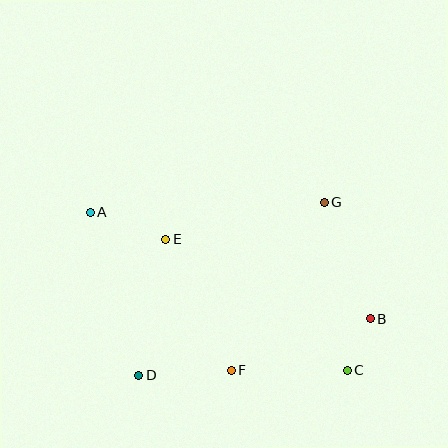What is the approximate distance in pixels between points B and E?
The distance between B and E is approximately 220 pixels.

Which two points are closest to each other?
Points B and C are closest to each other.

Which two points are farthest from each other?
Points A and C are farthest from each other.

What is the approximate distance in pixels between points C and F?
The distance between C and F is approximately 116 pixels.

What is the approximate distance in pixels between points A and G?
The distance between A and G is approximately 234 pixels.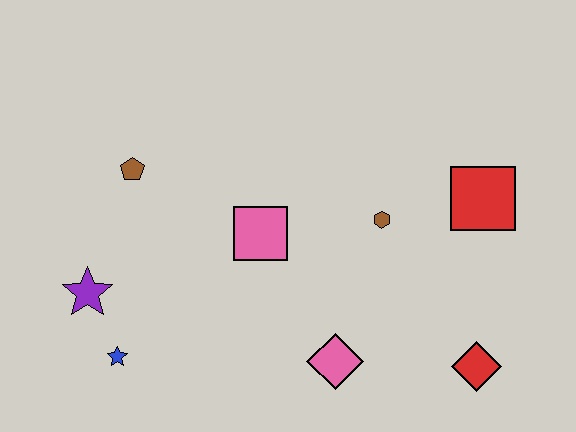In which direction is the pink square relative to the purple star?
The pink square is to the right of the purple star.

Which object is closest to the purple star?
The blue star is closest to the purple star.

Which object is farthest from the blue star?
The red square is farthest from the blue star.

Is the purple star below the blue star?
No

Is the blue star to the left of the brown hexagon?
Yes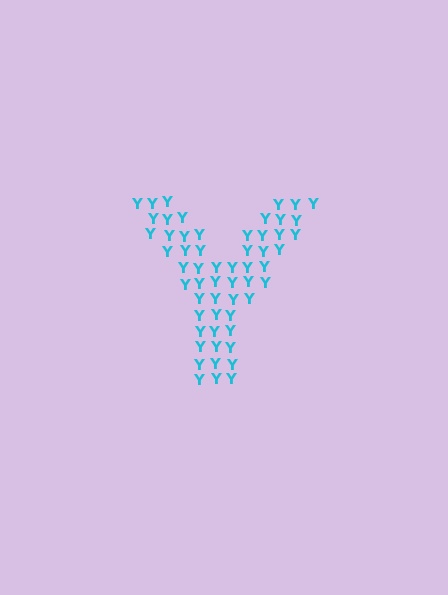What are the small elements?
The small elements are letter Y's.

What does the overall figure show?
The overall figure shows the letter Y.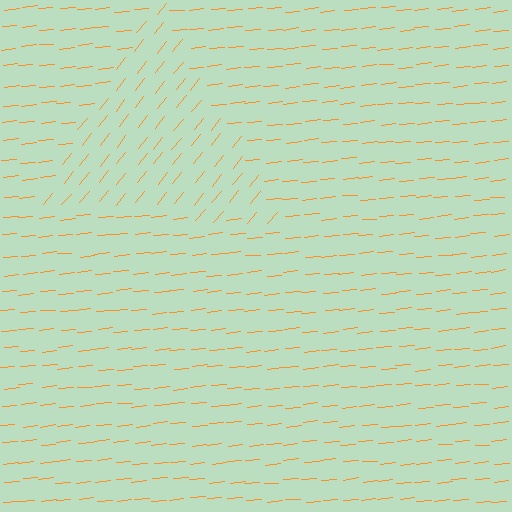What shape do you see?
I see a triangle.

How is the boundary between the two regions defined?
The boundary is defined purely by a change in line orientation (approximately 45 degrees difference). All lines are the same color and thickness.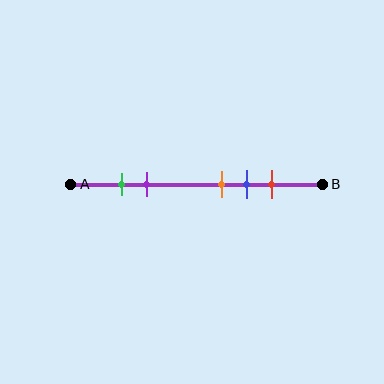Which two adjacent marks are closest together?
The green and purple marks are the closest adjacent pair.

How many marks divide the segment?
There are 5 marks dividing the segment.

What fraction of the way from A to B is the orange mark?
The orange mark is approximately 60% (0.6) of the way from A to B.